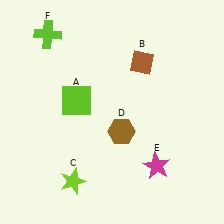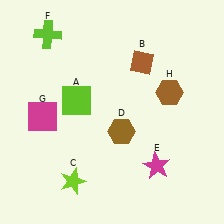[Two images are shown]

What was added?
A magenta square (G), a brown hexagon (H) were added in Image 2.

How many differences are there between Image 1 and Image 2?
There are 2 differences between the two images.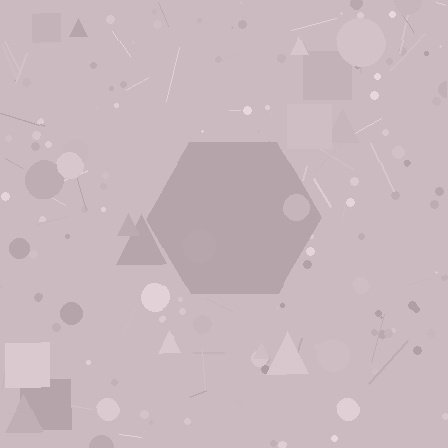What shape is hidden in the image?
A hexagon is hidden in the image.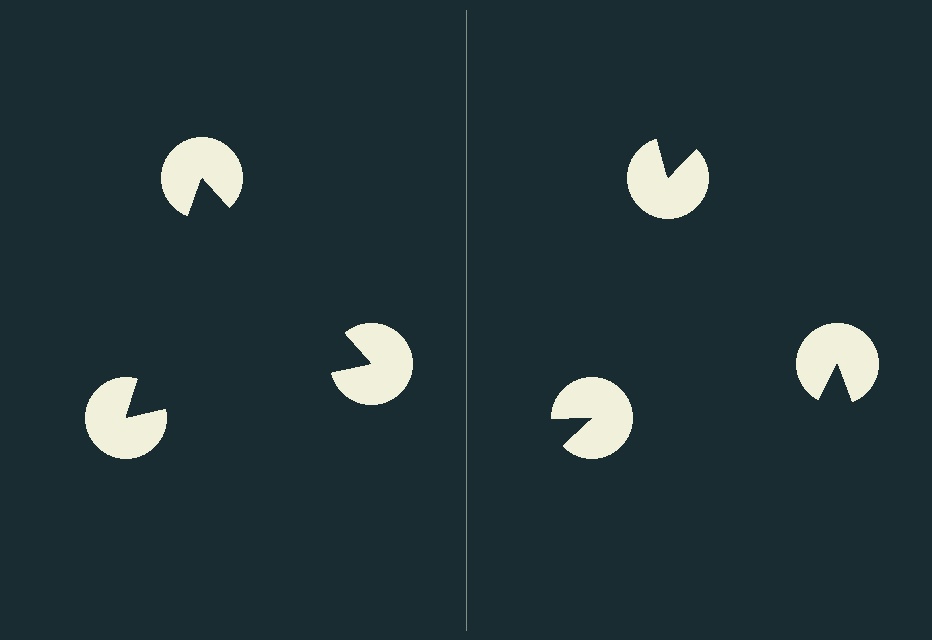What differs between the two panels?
The pac-man discs are positioned identically on both sides; only the wedge orientations differ. On the left they align to a triangle; on the right they are misaligned.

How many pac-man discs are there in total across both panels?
6 — 3 on each side.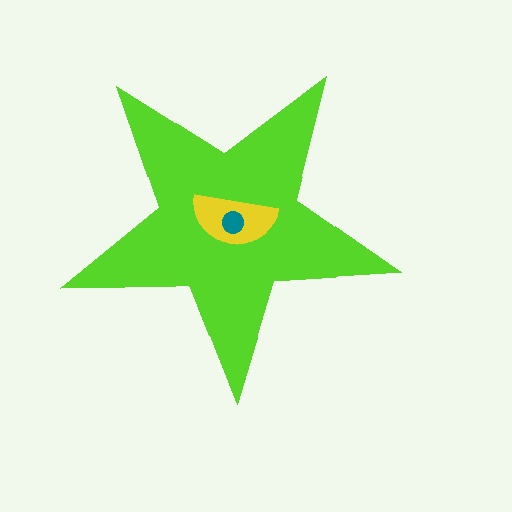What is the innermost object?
The teal circle.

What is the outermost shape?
The lime star.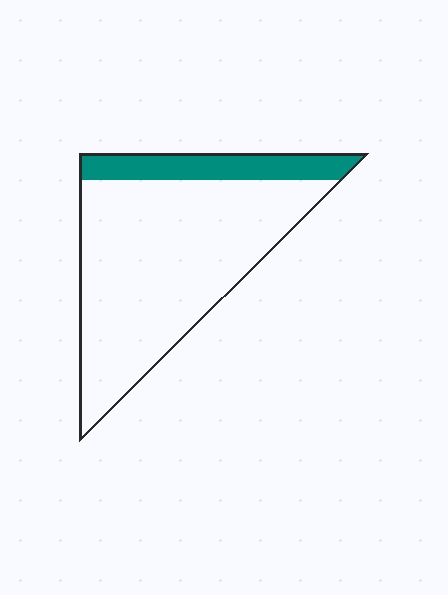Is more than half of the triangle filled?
No.